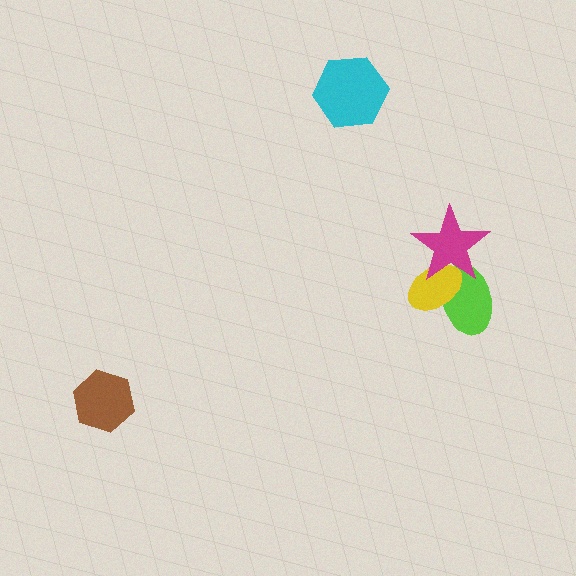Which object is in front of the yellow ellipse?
The magenta star is in front of the yellow ellipse.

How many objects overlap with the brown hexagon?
0 objects overlap with the brown hexagon.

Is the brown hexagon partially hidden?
No, no other shape covers it.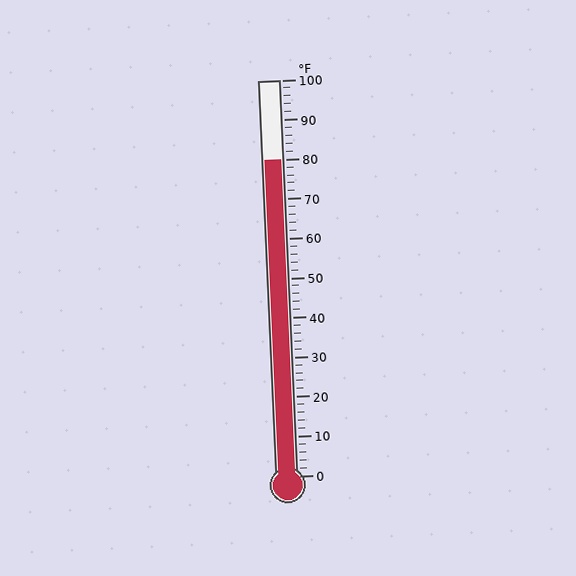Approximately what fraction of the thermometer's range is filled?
The thermometer is filled to approximately 80% of its range.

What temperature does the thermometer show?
The thermometer shows approximately 80°F.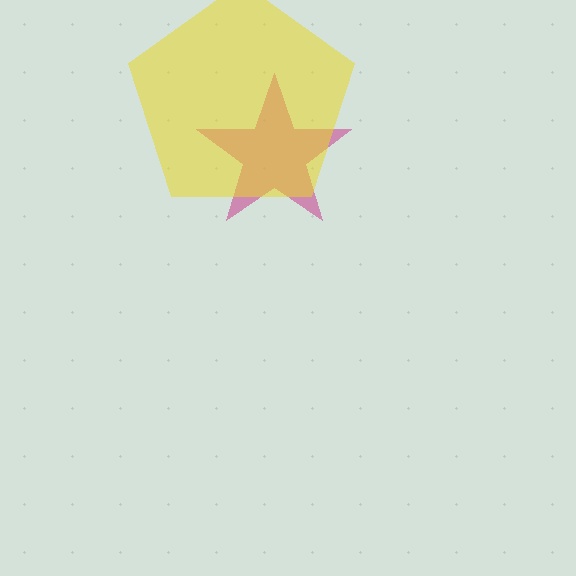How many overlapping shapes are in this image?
There are 2 overlapping shapes in the image.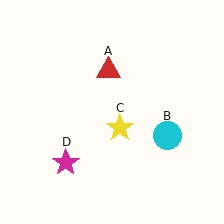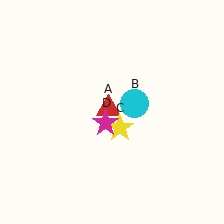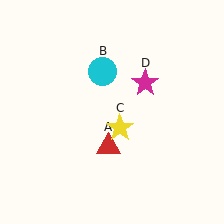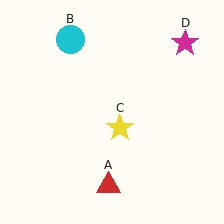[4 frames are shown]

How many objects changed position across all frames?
3 objects changed position: red triangle (object A), cyan circle (object B), magenta star (object D).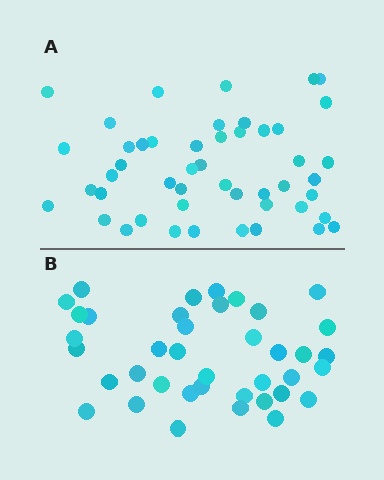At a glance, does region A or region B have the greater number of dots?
Region A (the top region) has more dots.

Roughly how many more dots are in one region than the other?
Region A has roughly 8 or so more dots than region B.